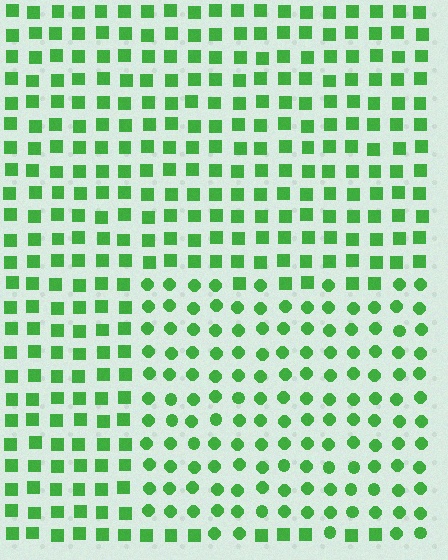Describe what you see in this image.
The image is filled with small green elements arranged in a uniform grid. A rectangle-shaped region contains circles, while the surrounding area contains squares. The boundary is defined purely by the change in element shape.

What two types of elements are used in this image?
The image uses circles inside the rectangle region and squares outside it.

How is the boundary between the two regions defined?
The boundary is defined by a change in element shape: circles inside vs. squares outside. All elements share the same color and spacing.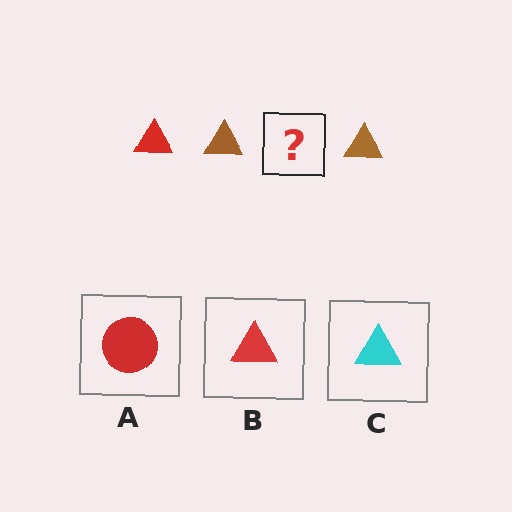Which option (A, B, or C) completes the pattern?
B.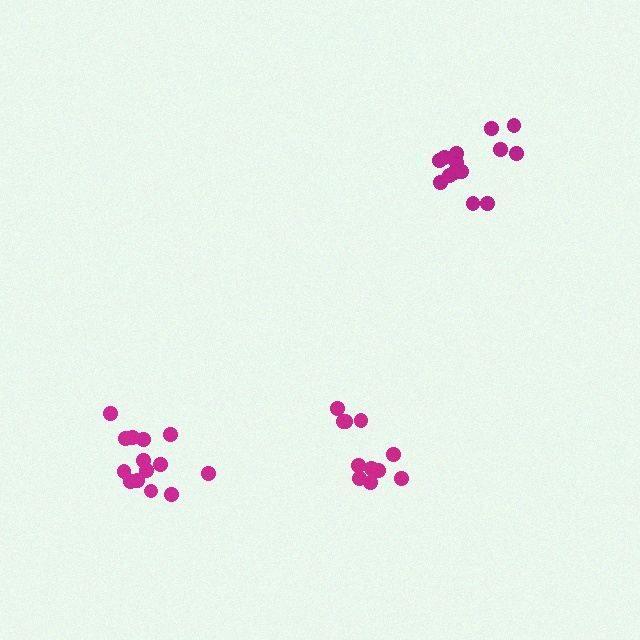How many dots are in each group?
Group 1: 14 dots, Group 2: 14 dots, Group 3: 11 dots (39 total).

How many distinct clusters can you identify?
There are 3 distinct clusters.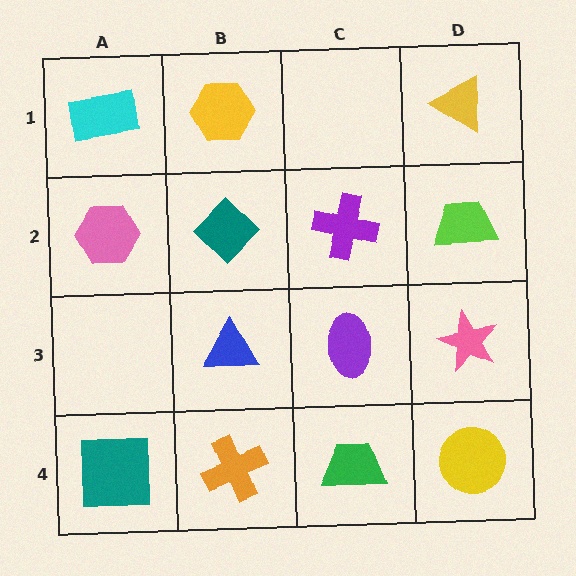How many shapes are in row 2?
4 shapes.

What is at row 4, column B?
An orange cross.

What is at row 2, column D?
A lime trapezoid.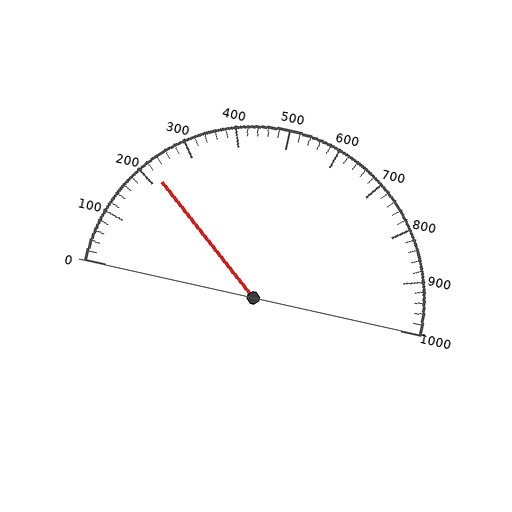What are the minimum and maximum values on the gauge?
The gauge ranges from 0 to 1000.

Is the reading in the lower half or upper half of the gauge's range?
The reading is in the lower half of the range (0 to 1000).